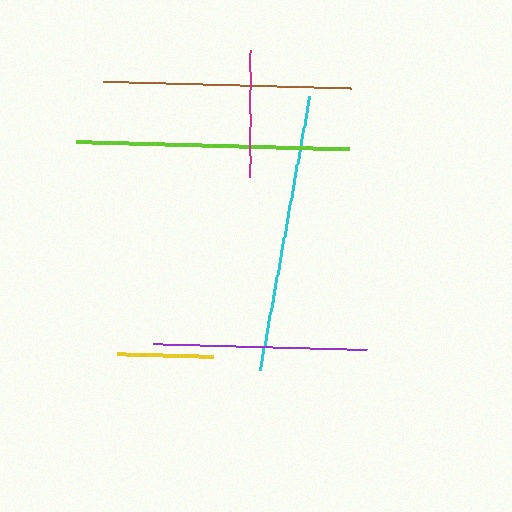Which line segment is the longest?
The cyan line is the longest at approximately 278 pixels.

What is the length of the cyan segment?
The cyan segment is approximately 278 pixels long.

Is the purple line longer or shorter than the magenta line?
The purple line is longer than the magenta line.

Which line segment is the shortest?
The yellow line is the shortest at approximately 96 pixels.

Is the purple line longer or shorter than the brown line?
The brown line is longer than the purple line.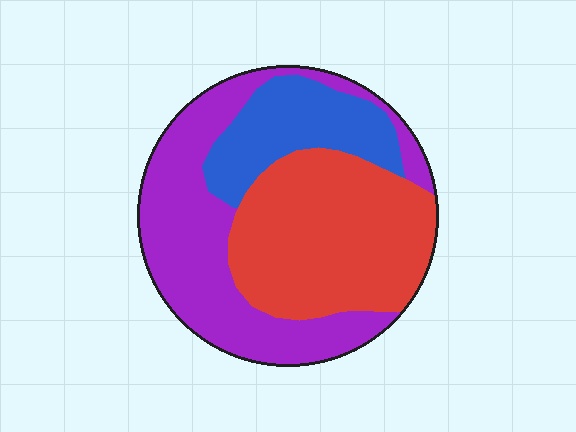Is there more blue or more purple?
Purple.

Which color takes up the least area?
Blue, at roughly 20%.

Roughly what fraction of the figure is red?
Red covers around 40% of the figure.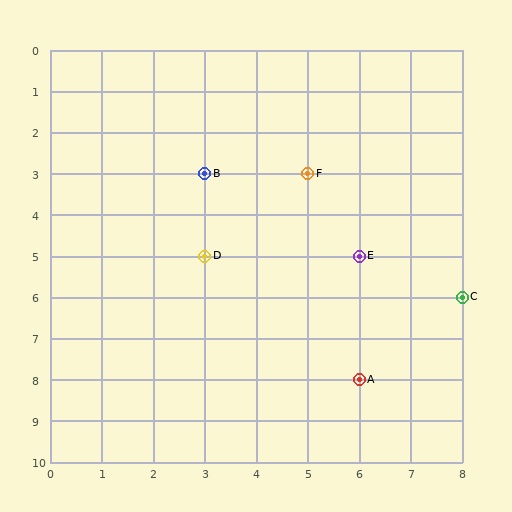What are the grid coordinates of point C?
Point C is at grid coordinates (8, 6).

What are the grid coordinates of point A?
Point A is at grid coordinates (6, 8).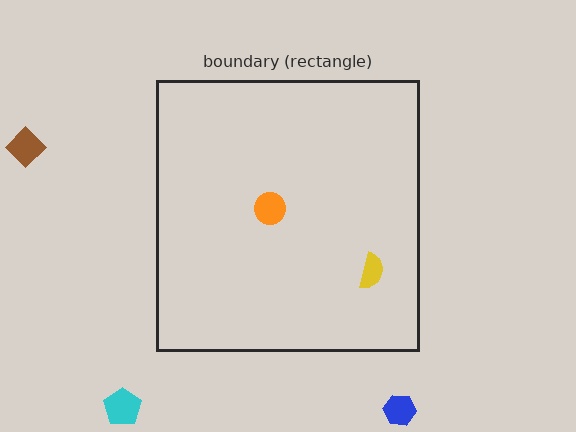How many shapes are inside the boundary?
2 inside, 3 outside.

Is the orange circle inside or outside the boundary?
Inside.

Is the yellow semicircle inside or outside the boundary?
Inside.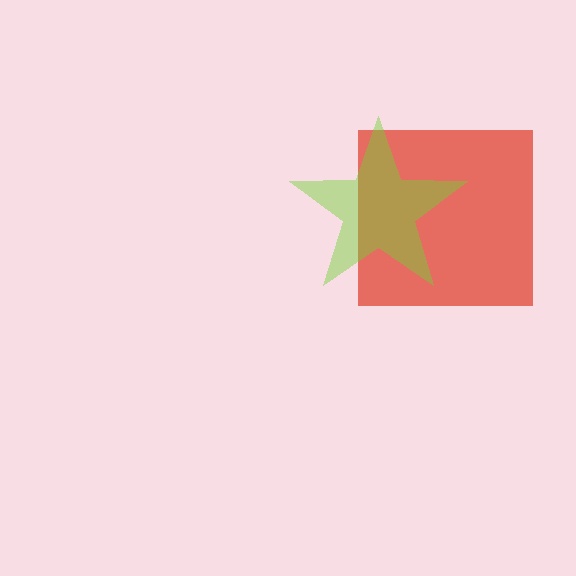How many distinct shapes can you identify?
There are 2 distinct shapes: a red square, a lime star.